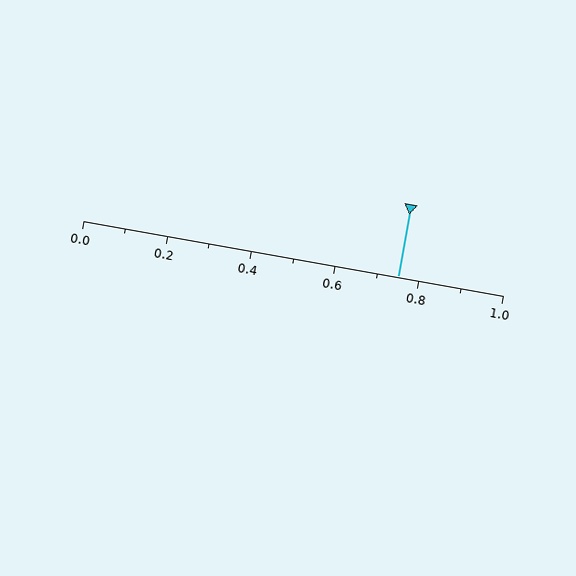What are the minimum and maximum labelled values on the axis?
The axis runs from 0.0 to 1.0.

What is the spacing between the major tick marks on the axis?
The major ticks are spaced 0.2 apart.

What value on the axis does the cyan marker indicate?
The marker indicates approximately 0.75.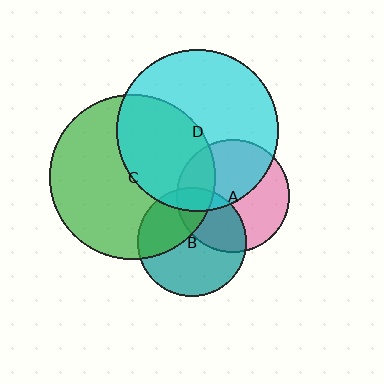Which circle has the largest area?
Circle C (green).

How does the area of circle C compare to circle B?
Approximately 2.3 times.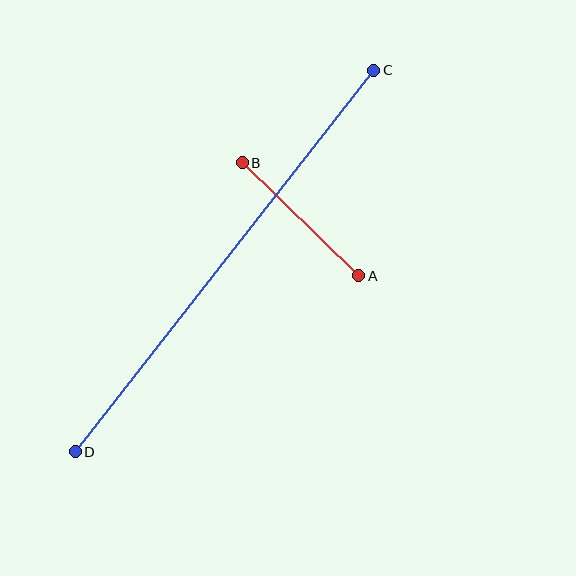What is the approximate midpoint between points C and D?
The midpoint is at approximately (225, 261) pixels.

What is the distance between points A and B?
The distance is approximately 162 pixels.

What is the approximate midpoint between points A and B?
The midpoint is at approximately (301, 219) pixels.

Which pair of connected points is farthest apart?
Points C and D are farthest apart.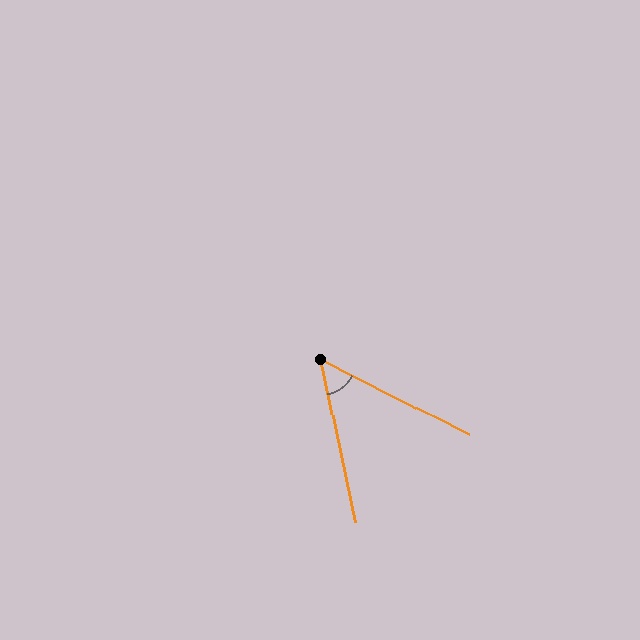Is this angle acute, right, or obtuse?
It is acute.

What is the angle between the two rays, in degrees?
Approximately 51 degrees.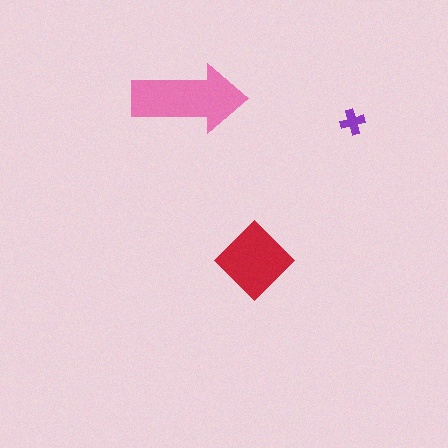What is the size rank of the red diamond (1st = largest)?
2nd.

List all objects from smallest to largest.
The purple cross, the red diamond, the pink arrow.